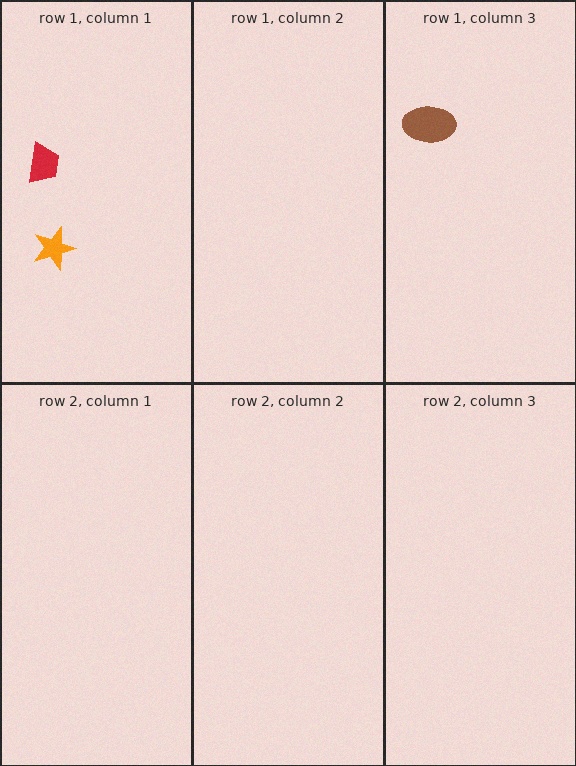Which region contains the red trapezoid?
The row 1, column 1 region.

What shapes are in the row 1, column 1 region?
The orange star, the red trapezoid.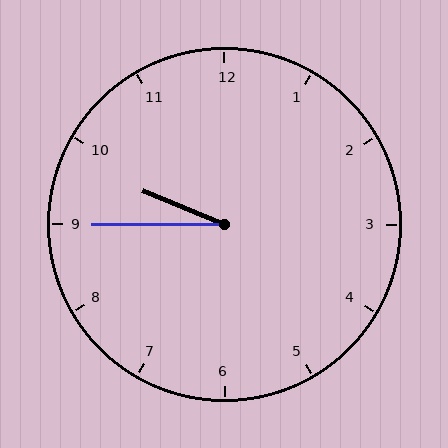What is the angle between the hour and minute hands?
Approximately 22 degrees.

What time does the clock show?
9:45.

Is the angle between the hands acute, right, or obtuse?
It is acute.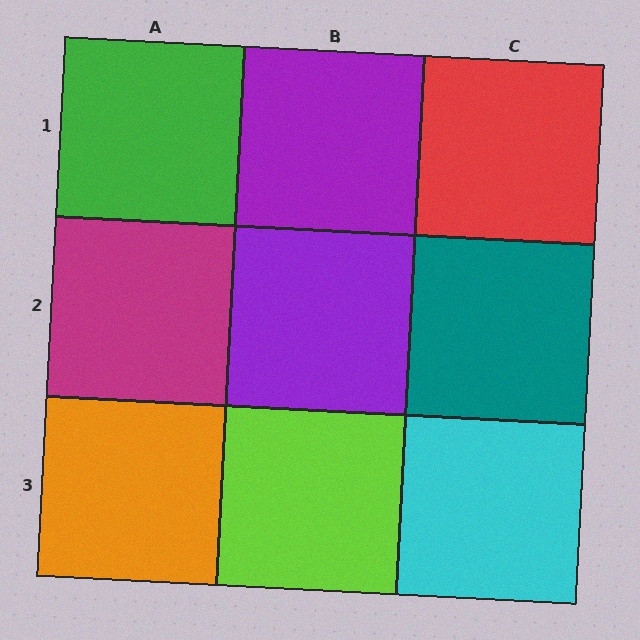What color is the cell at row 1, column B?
Purple.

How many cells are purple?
2 cells are purple.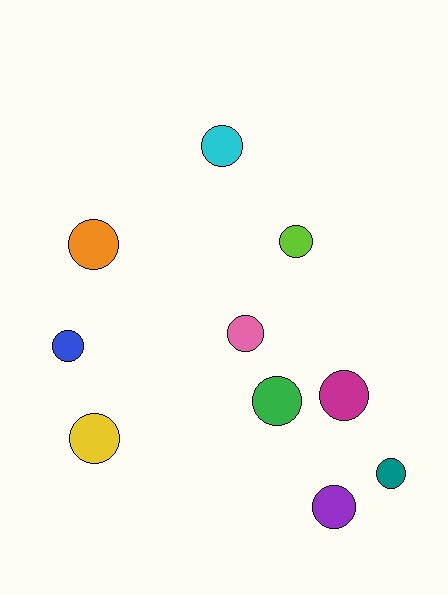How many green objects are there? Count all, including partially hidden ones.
There is 1 green object.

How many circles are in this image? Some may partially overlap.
There are 10 circles.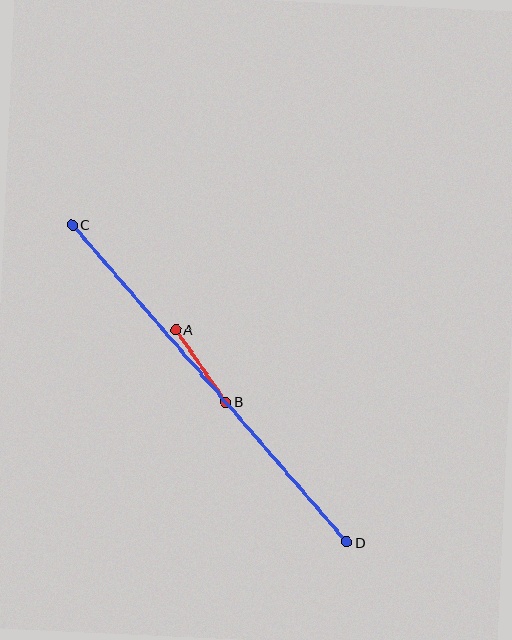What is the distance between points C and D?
The distance is approximately 419 pixels.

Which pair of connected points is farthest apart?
Points C and D are farthest apart.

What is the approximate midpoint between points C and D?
The midpoint is at approximately (209, 384) pixels.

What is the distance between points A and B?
The distance is approximately 88 pixels.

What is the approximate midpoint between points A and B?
The midpoint is at approximately (201, 366) pixels.